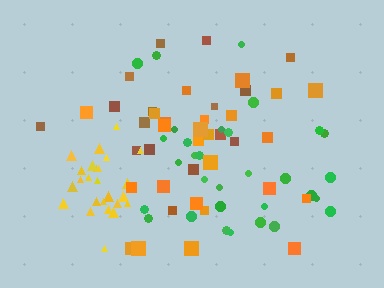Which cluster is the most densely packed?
Yellow.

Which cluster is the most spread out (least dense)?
Brown.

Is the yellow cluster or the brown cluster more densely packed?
Yellow.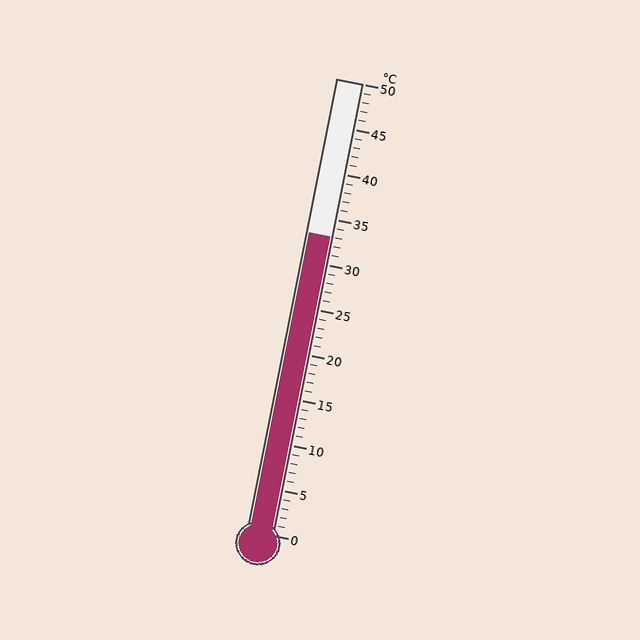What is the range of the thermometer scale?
The thermometer scale ranges from 0°C to 50°C.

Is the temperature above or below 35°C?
The temperature is below 35°C.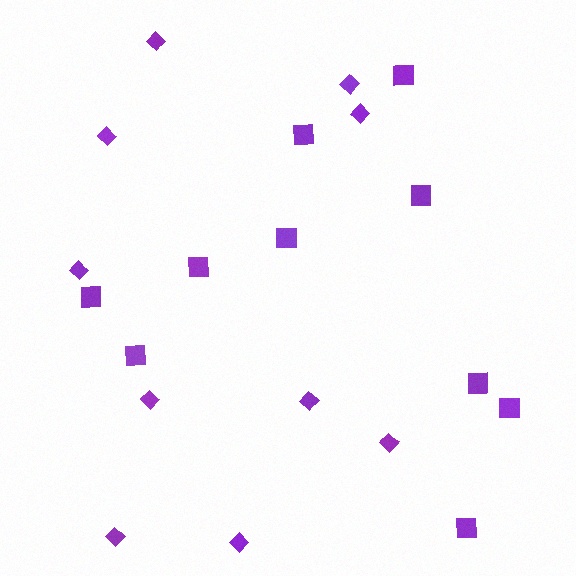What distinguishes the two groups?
There are 2 groups: one group of diamonds (10) and one group of squares (10).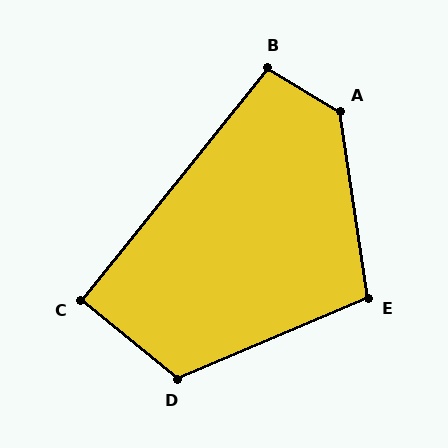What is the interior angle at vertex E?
Approximately 105 degrees (obtuse).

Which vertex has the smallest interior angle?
C, at approximately 91 degrees.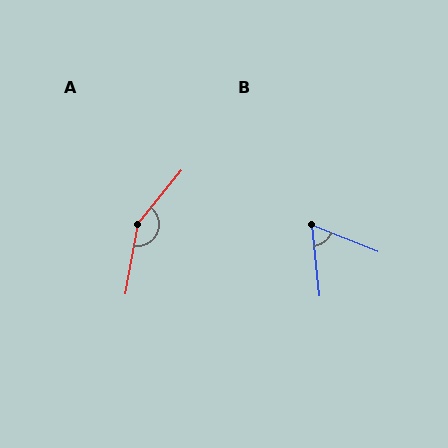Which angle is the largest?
A, at approximately 151 degrees.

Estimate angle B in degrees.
Approximately 63 degrees.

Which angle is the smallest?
B, at approximately 63 degrees.